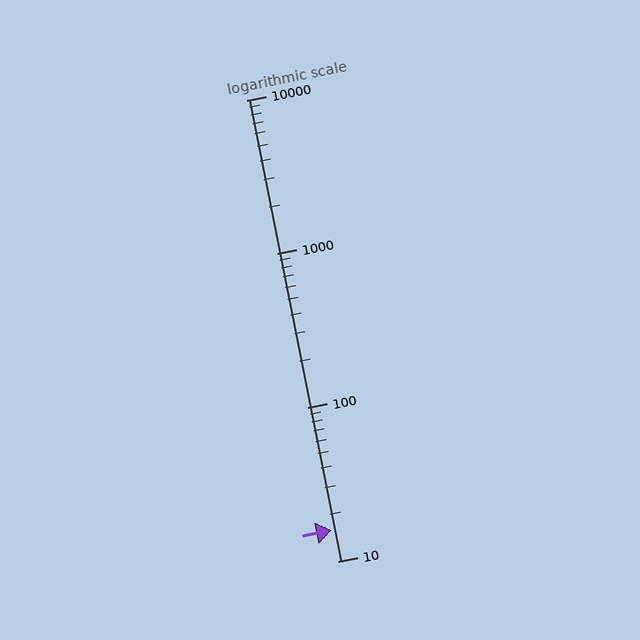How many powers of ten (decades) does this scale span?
The scale spans 3 decades, from 10 to 10000.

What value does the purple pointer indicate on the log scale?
The pointer indicates approximately 16.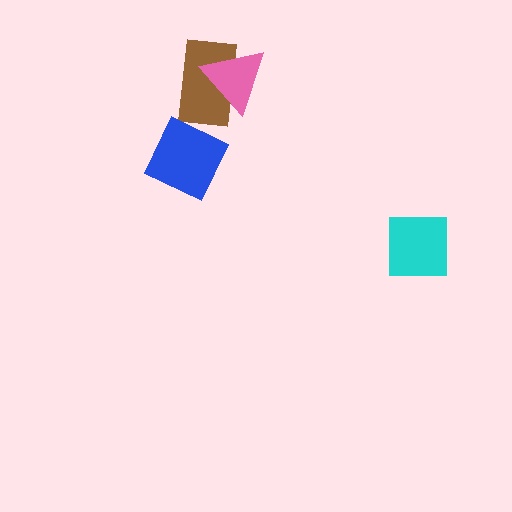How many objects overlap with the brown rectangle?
1 object overlaps with the brown rectangle.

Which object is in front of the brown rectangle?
The pink triangle is in front of the brown rectangle.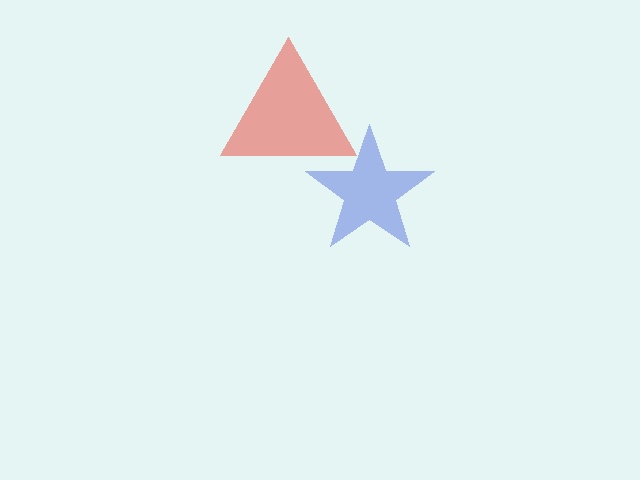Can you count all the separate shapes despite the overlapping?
Yes, there are 2 separate shapes.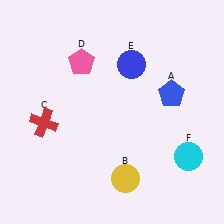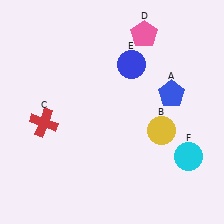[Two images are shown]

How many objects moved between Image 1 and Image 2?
2 objects moved between the two images.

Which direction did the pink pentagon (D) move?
The pink pentagon (D) moved right.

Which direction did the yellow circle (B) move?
The yellow circle (B) moved up.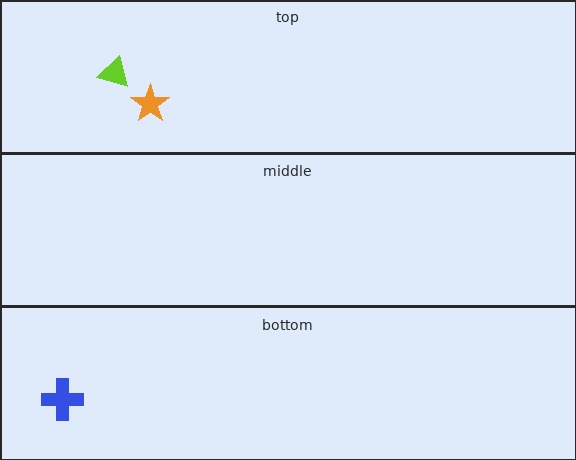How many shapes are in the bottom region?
1.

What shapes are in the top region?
The orange star, the lime triangle.